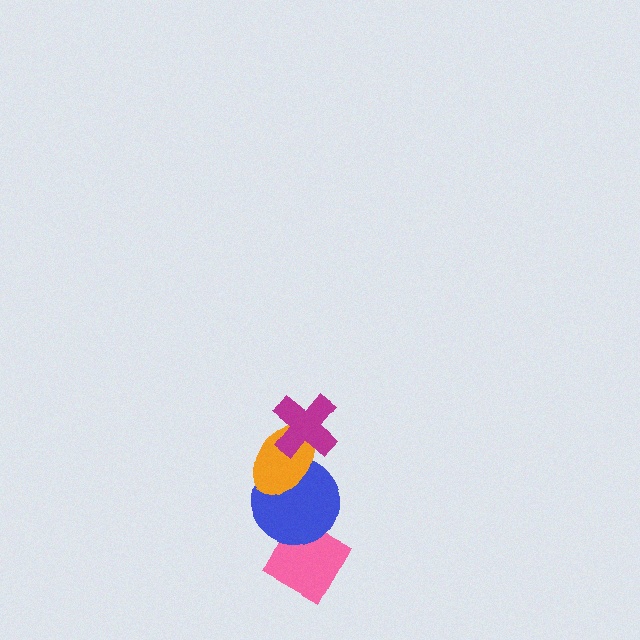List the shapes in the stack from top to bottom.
From top to bottom: the magenta cross, the orange ellipse, the blue circle, the pink diamond.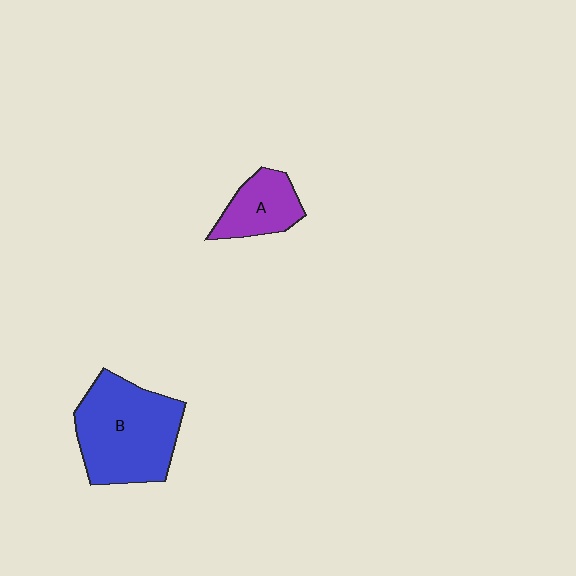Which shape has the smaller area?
Shape A (purple).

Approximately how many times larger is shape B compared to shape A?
Approximately 2.2 times.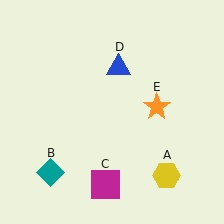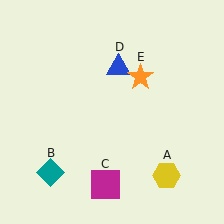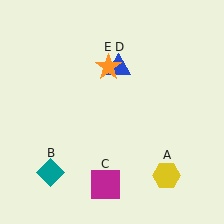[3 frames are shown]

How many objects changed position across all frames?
1 object changed position: orange star (object E).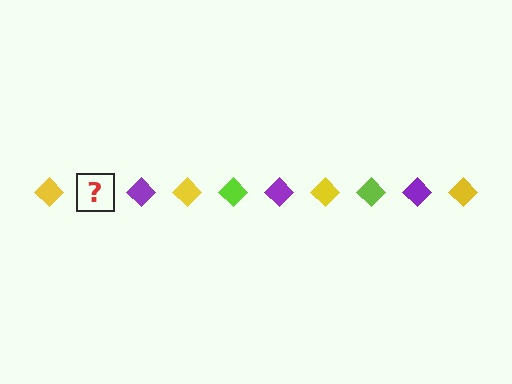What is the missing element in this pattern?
The missing element is a lime diamond.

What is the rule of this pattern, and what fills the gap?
The rule is that the pattern cycles through yellow, lime, purple diamonds. The gap should be filled with a lime diamond.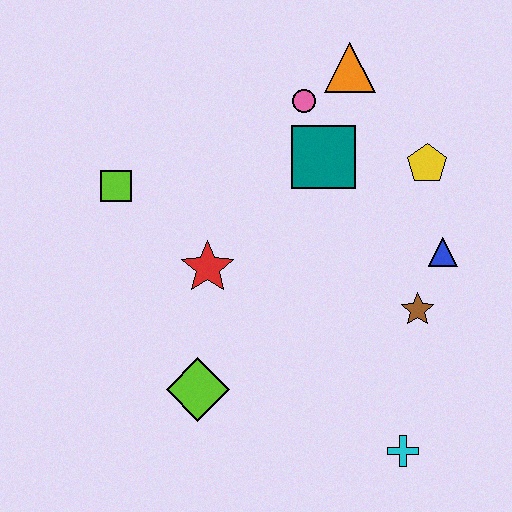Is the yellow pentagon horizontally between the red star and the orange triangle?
No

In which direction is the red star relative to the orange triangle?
The red star is below the orange triangle.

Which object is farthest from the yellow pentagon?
The lime diamond is farthest from the yellow pentagon.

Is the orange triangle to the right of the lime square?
Yes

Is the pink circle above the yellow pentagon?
Yes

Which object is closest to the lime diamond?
The red star is closest to the lime diamond.